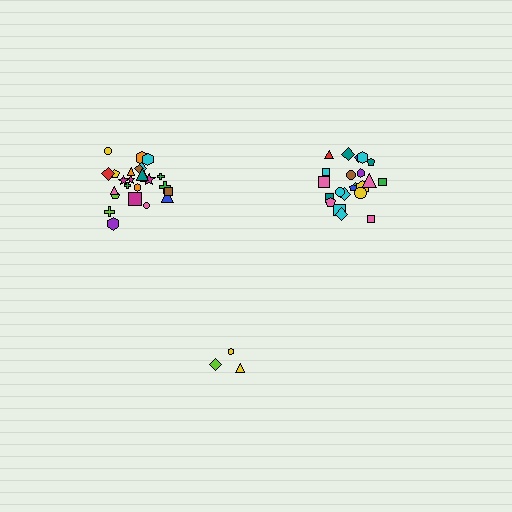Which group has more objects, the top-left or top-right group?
The top-left group.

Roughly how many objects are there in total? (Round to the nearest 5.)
Roughly 50 objects in total.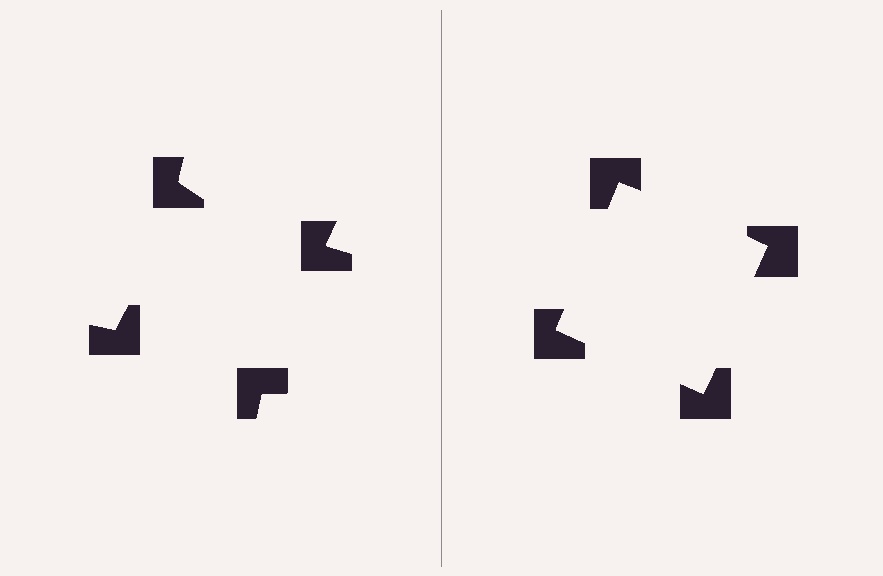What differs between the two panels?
The notched squares are positioned identically on both sides; only the wedge orientations differ. On the right they align to a square; on the left they are misaligned.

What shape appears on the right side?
An illusory square.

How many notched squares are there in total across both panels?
8 — 4 on each side.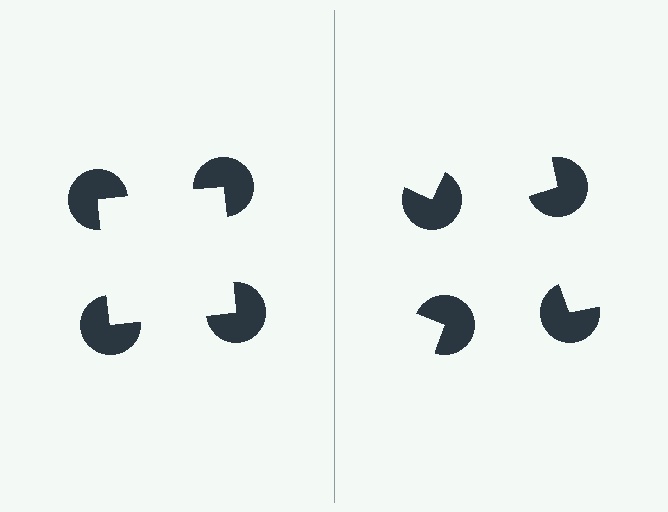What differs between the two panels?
The pac-man discs are positioned identically on both sides; only the wedge orientations differ. On the left they align to a square; on the right they are misaligned.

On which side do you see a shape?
An illusory square appears on the left side. On the right side the wedge cuts are rotated, so no coherent shape forms.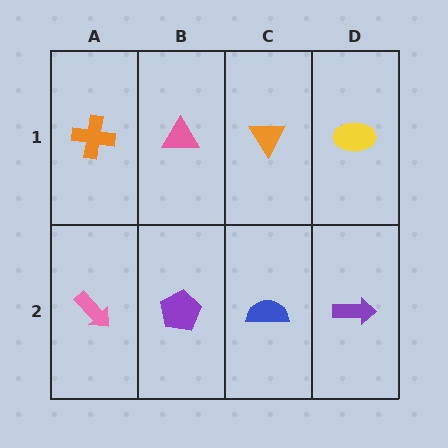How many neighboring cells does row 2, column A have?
2.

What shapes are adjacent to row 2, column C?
An orange triangle (row 1, column C), a purple pentagon (row 2, column B), a purple arrow (row 2, column D).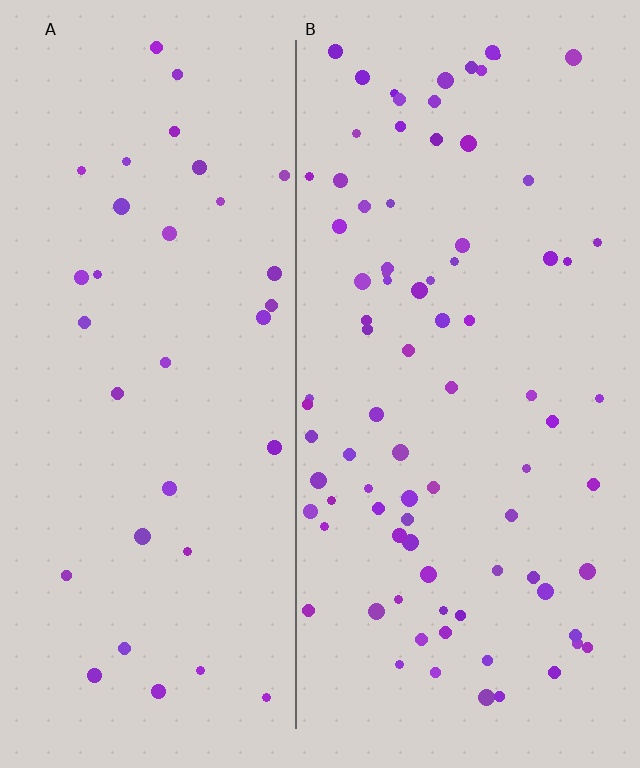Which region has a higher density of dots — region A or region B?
B (the right).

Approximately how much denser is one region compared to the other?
Approximately 2.4× — region B over region A.